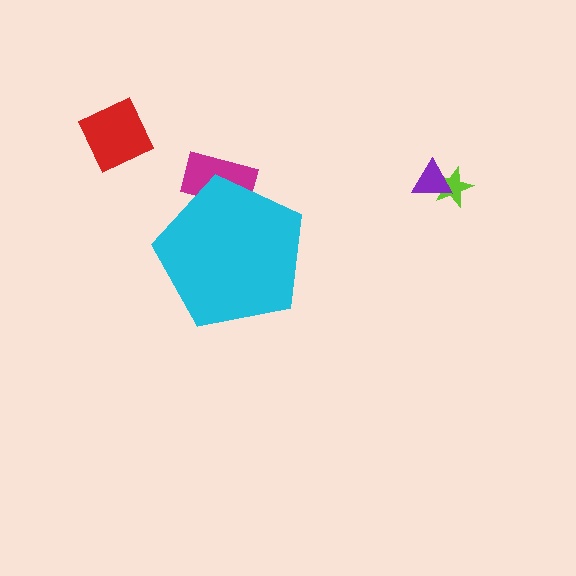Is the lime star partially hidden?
No, the lime star is fully visible.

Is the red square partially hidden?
No, the red square is fully visible.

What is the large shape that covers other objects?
A cyan pentagon.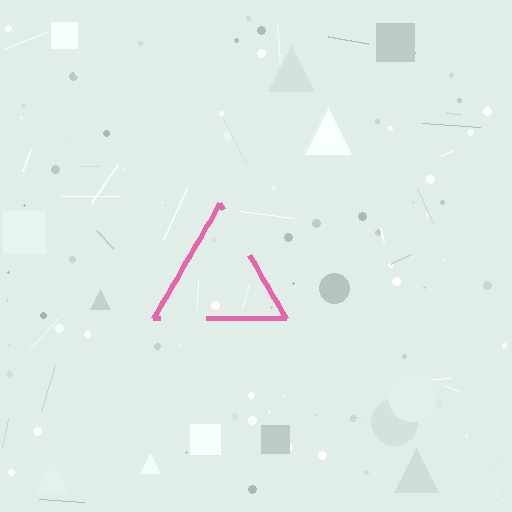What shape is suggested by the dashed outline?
The dashed outline suggests a triangle.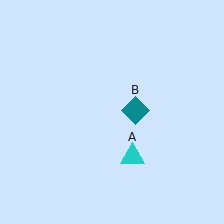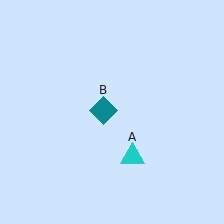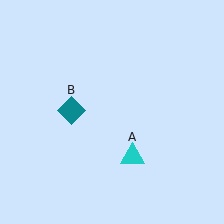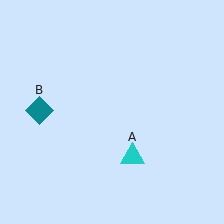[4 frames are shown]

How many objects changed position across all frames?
1 object changed position: teal diamond (object B).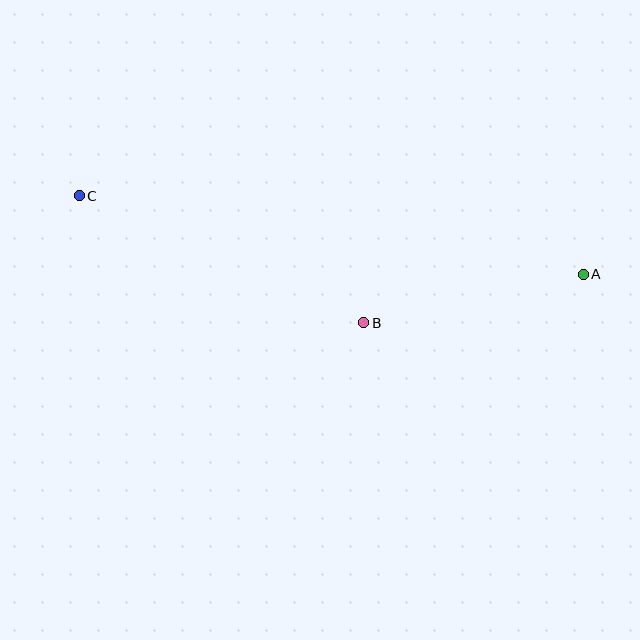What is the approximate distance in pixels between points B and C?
The distance between B and C is approximately 311 pixels.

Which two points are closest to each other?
Points A and B are closest to each other.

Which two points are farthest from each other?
Points A and C are farthest from each other.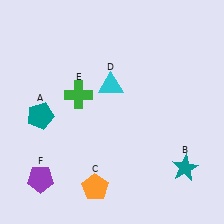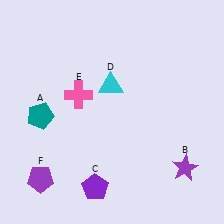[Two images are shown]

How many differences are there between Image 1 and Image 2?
There are 3 differences between the two images.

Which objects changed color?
B changed from teal to purple. C changed from orange to purple. E changed from green to pink.